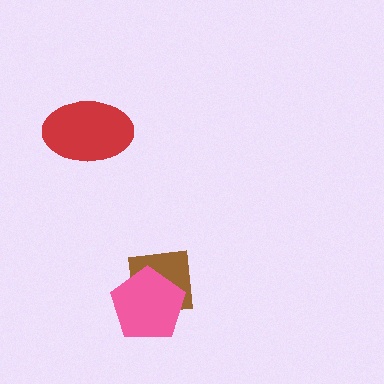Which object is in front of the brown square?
The pink pentagon is in front of the brown square.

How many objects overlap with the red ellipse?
0 objects overlap with the red ellipse.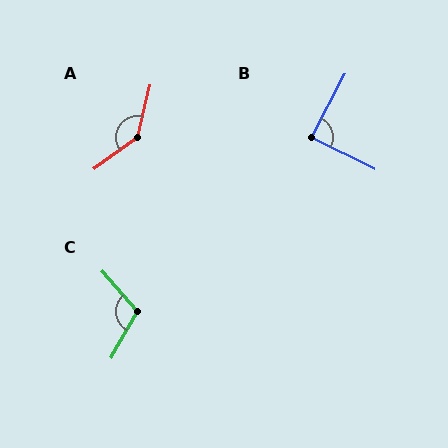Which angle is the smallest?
B, at approximately 89 degrees.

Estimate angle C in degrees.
Approximately 110 degrees.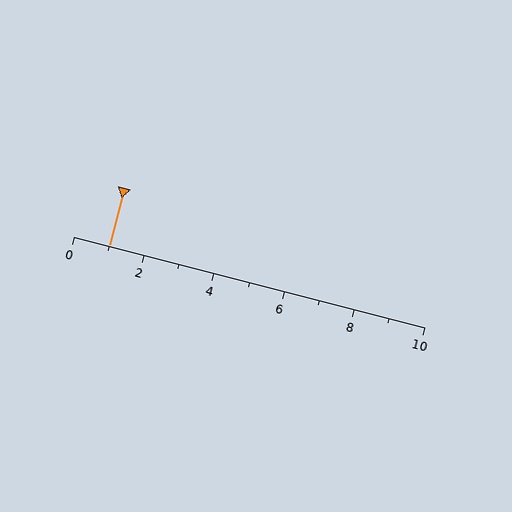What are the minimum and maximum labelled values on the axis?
The axis runs from 0 to 10.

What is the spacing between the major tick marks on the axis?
The major ticks are spaced 2 apart.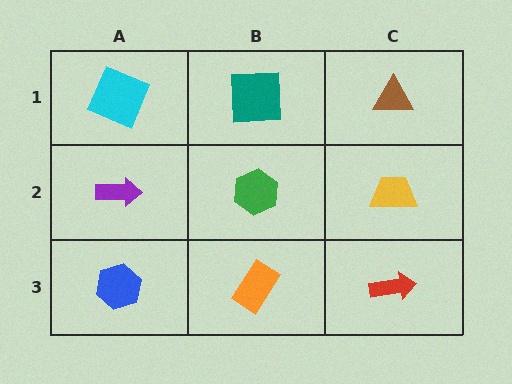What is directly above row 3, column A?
A purple arrow.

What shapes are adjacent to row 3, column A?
A purple arrow (row 2, column A), an orange rectangle (row 3, column B).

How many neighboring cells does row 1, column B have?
3.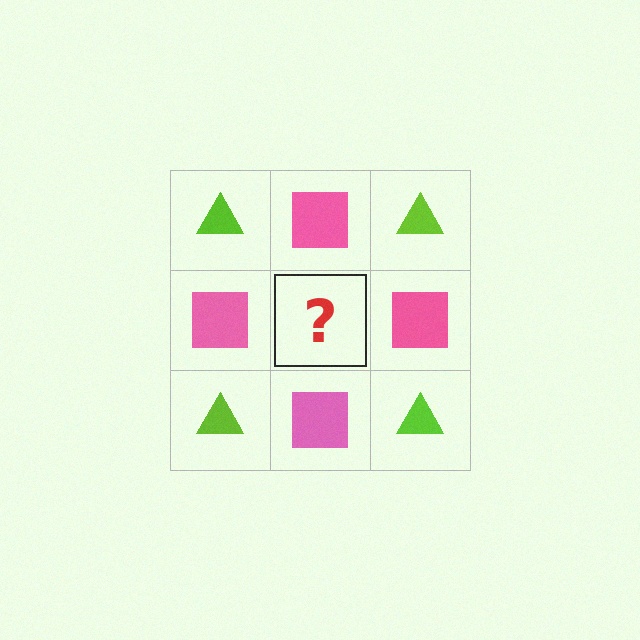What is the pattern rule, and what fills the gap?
The rule is that it alternates lime triangle and pink square in a checkerboard pattern. The gap should be filled with a lime triangle.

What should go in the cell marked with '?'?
The missing cell should contain a lime triangle.